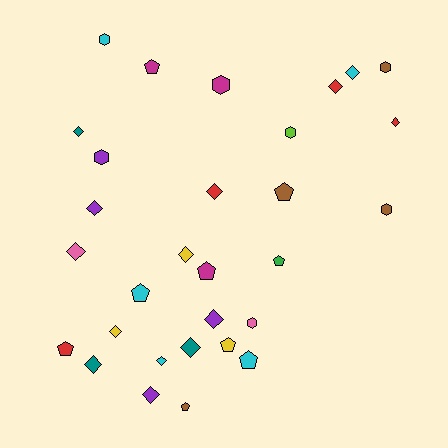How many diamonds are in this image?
There are 14 diamonds.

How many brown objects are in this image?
There are 4 brown objects.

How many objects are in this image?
There are 30 objects.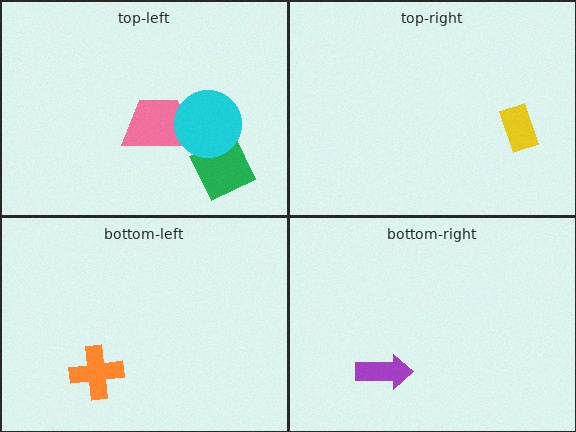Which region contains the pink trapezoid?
The top-left region.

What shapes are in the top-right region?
The yellow rectangle.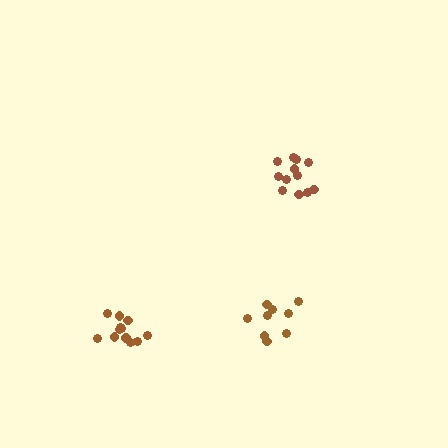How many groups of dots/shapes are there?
There are 3 groups.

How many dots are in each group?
Group 1: 12 dots, Group 2: 9 dots, Group 3: 12 dots (33 total).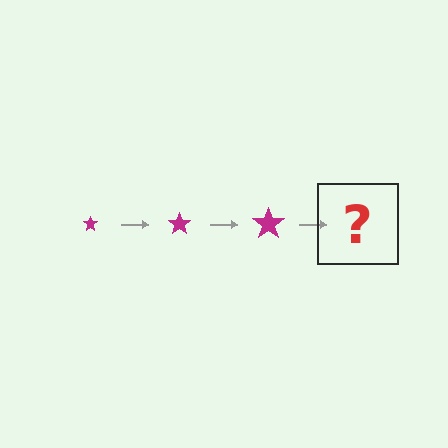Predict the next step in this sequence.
The next step is a magenta star, larger than the previous one.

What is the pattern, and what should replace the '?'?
The pattern is that the star gets progressively larger each step. The '?' should be a magenta star, larger than the previous one.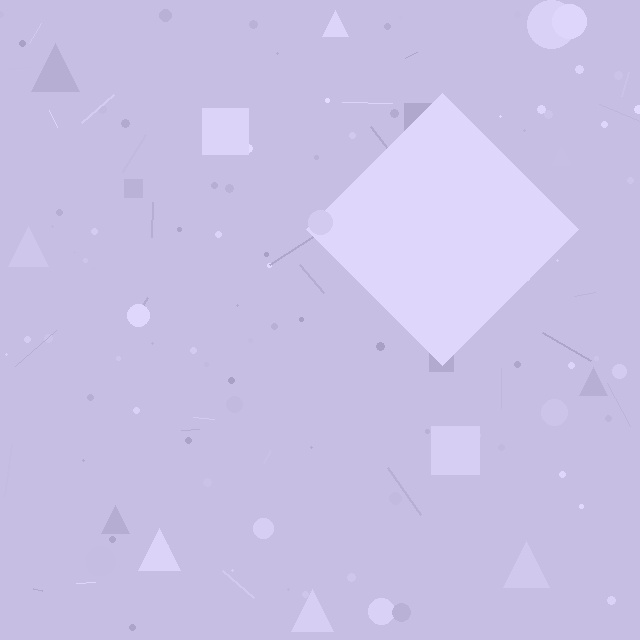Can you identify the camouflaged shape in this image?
The camouflaged shape is a diamond.